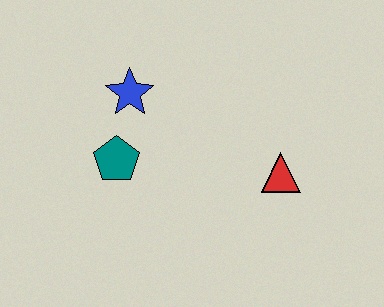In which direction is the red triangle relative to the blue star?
The red triangle is to the right of the blue star.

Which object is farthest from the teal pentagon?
The red triangle is farthest from the teal pentagon.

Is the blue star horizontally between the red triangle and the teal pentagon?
Yes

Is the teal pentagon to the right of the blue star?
No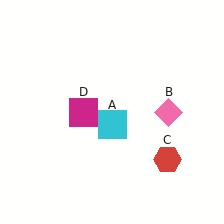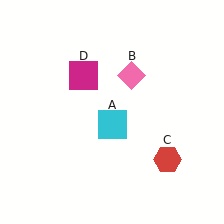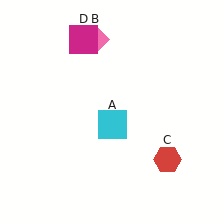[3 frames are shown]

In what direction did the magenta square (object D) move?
The magenta square (object D) moved up.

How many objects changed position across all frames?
2 objects changed position: pink diamond (object B), magenta square (object D).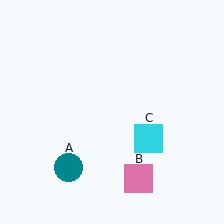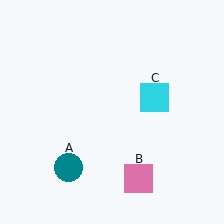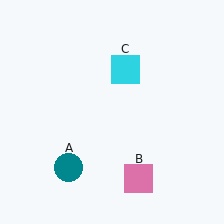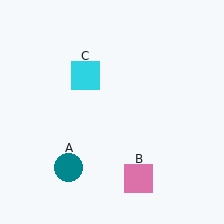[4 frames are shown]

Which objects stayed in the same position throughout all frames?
Teal circle (object A) and pink square (object B) remained stationary.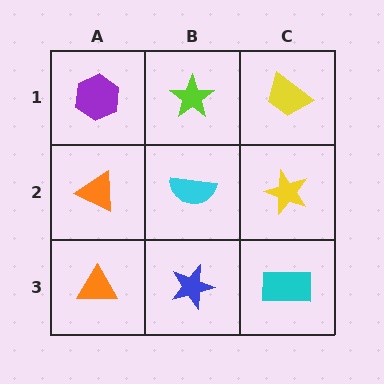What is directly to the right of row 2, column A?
A cyan semicircle.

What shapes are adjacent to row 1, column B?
A cyan semicircle (row 2, column B), a purple hexagon (row 1, column A), a yellow trapezoid (row 1, column C).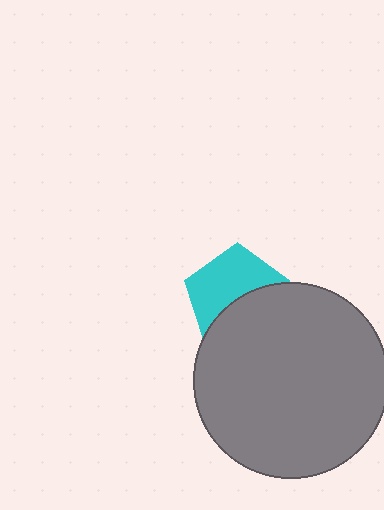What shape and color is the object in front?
The object in front is a gray circle.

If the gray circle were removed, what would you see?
You would see the complete cyan pentagon.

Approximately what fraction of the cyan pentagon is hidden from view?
Roughly 45% of the cyan pentagon is hidden behind the gray circle.